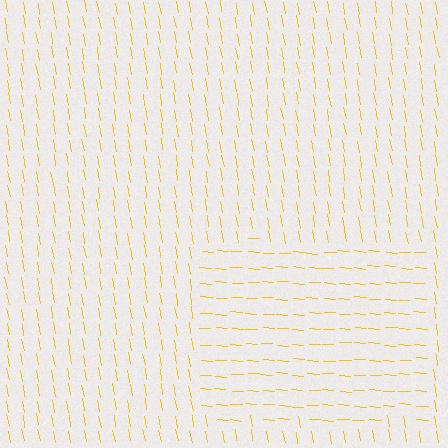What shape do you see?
I see a rectangle.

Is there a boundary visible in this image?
Yes, there is a texture boundary formed by a change in line orientation.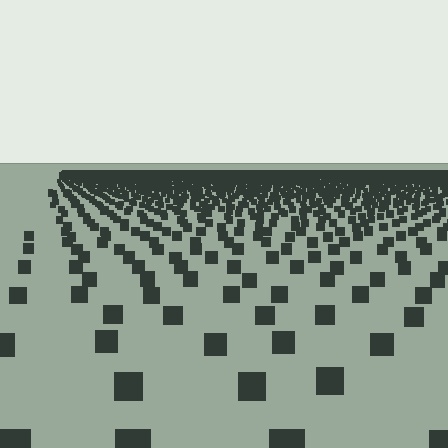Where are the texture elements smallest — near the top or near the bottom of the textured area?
Near the top.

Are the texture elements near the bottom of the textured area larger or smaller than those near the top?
Larger. Near the bottom, elements are closer to the viewer and appear at a bigger on-screen size.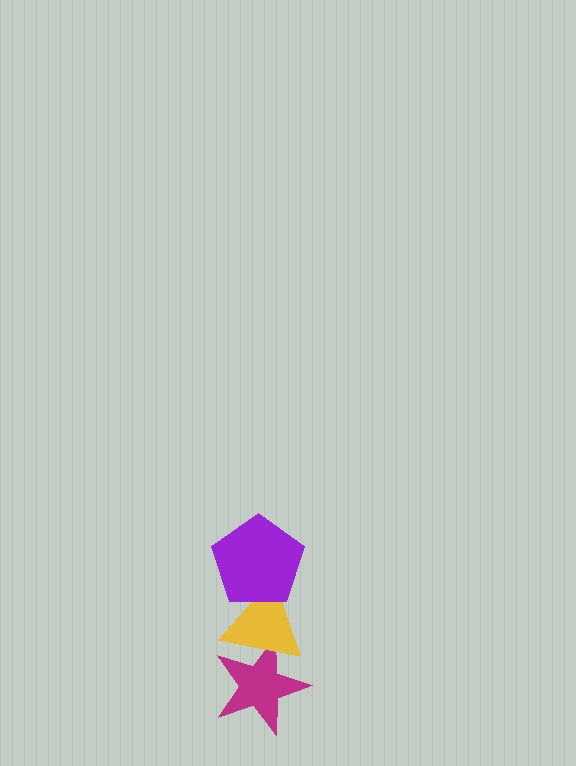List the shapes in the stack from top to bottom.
From top to bottom: the purple pentagon, the yellow triangle, the magenta star.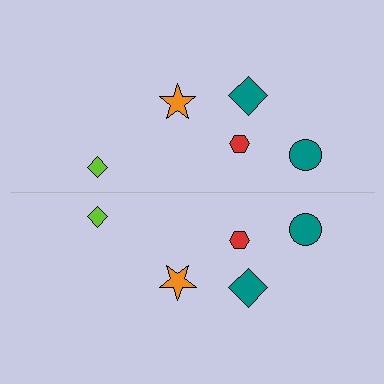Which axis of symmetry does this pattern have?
The pattern has a horizontal axis of symmetry running through the center of the image.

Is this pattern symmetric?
Yes, this pattern has bilateral (reflection) symmetry.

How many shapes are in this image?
There are 10 shapes in this image.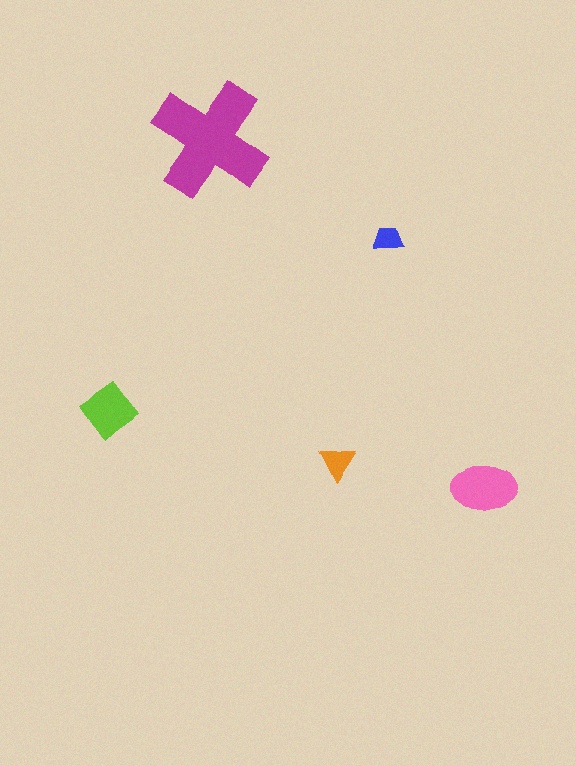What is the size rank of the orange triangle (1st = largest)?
4th.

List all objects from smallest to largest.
The blue trapezoid, the orange triangle, the lime diamond, the pink ellipse, the magenta cross.